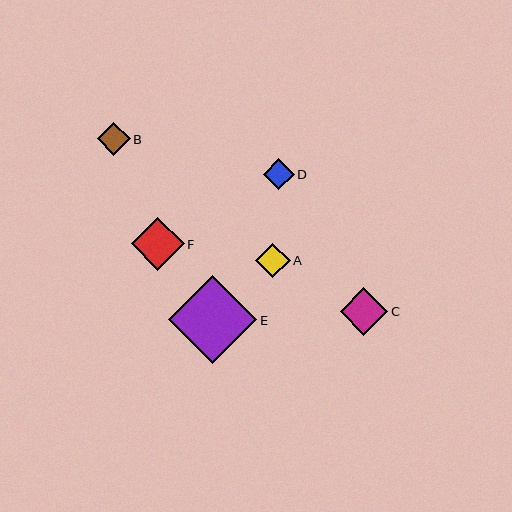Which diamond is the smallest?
Diamond D is the smallest with a size of approximately 31 pixels.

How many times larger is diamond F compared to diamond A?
Diamond F is approximately 1.5 times the size of diamond A.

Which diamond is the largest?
Diamond E is the largest with a size of approximately 89 pixels.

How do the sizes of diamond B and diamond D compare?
Diamond B and diamond D are approximately the same size.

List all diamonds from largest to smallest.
From largest to smallest: E, F, C, A, B, D.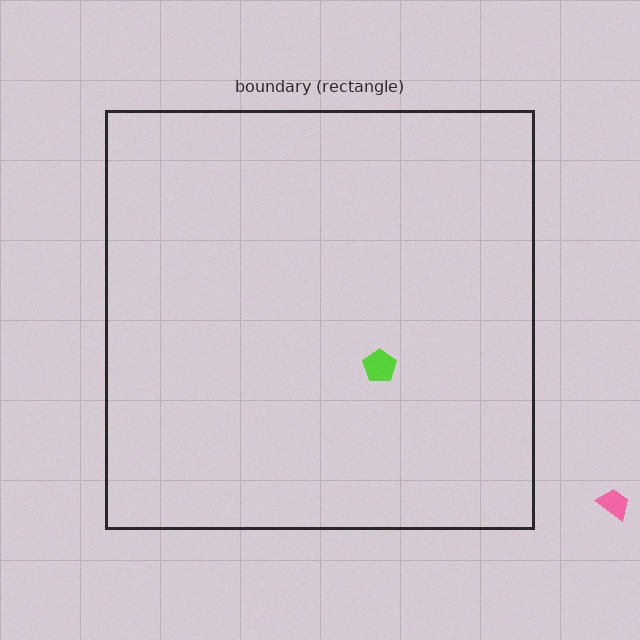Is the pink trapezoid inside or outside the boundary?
Outside.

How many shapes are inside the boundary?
1 inside, 1 outside.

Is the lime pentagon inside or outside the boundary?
Inside.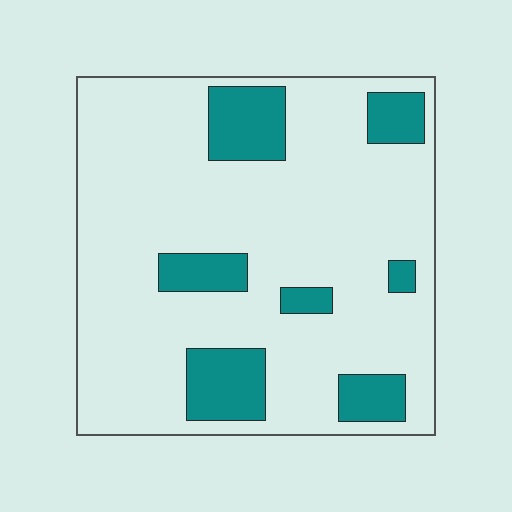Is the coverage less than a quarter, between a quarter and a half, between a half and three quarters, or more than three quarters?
Less than a quarter.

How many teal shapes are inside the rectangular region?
7.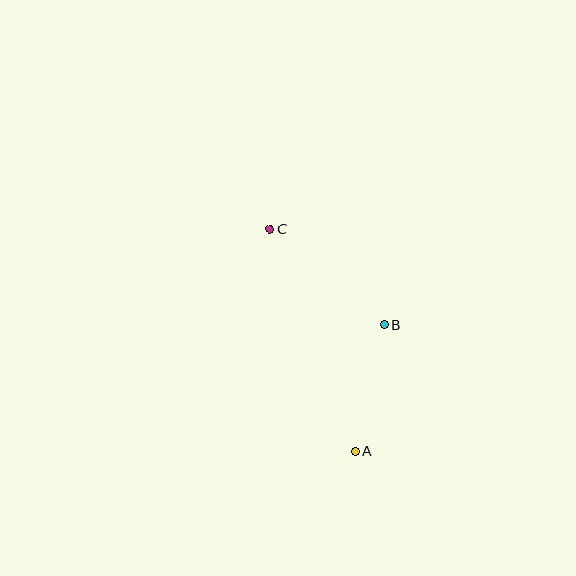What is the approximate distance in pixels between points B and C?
The distance between B and C is approximately 150 pixels.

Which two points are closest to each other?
Points A and B are closest to each other.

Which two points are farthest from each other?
Points A and C are farthest from each other.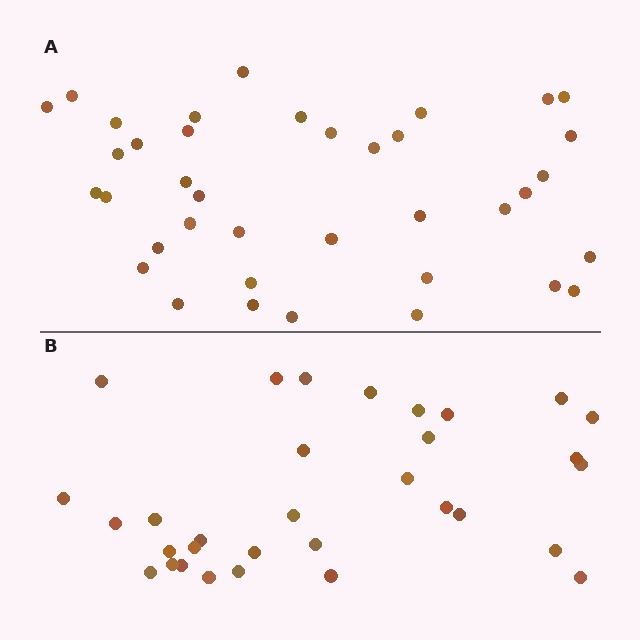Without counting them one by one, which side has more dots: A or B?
Region A (the top region) has more dots.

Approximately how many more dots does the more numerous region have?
Region A has about 6 more dots than region B.